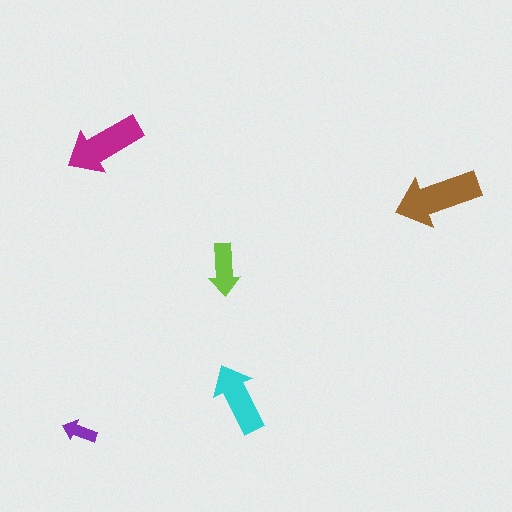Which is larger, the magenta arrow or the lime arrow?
The magenta one.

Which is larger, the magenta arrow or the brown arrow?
The brown one.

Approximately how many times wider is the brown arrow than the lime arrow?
About 1.5 times wider.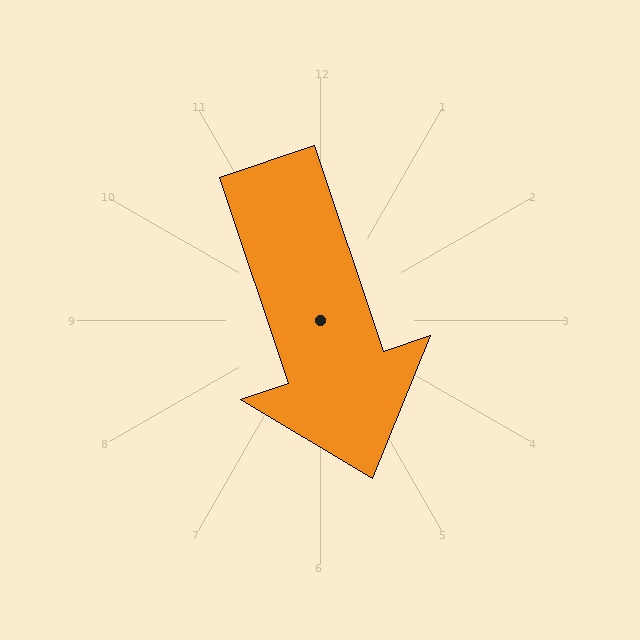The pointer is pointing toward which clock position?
Roughly 5 o'clock.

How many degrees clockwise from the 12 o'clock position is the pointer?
Approximately 161 degrees.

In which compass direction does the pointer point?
South.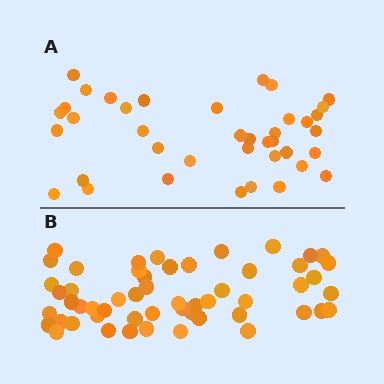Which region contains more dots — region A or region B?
Region B (the bottom region) has more dots.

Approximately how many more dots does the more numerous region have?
Region B has approximately 15 more dots than region A.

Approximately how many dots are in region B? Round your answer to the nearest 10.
About 50 dots. (The exact count is 54, which rounds to 50.)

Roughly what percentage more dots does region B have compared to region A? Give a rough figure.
About 40% more.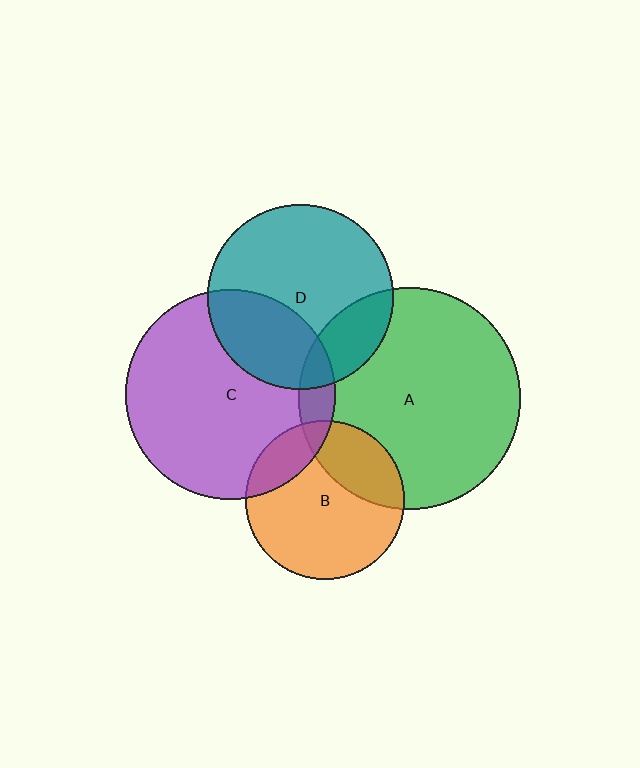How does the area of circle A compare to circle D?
Approximately 1.4 times.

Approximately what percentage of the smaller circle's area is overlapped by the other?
Approximately 30%.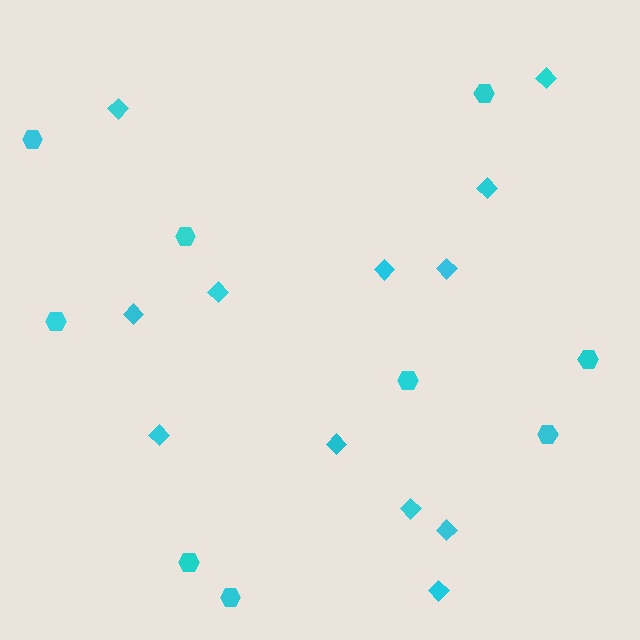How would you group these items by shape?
There are 2 groups: one group of diamonds (12) and one group of hexagons (9).